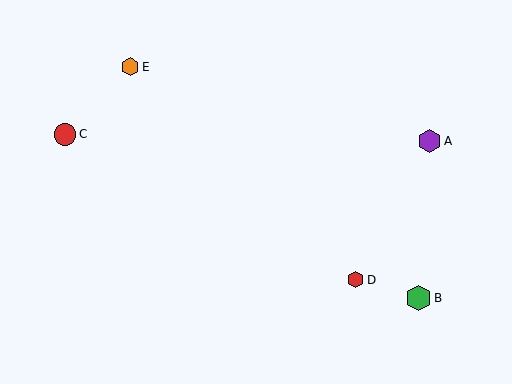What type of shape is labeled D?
Shape D is a red hexagon.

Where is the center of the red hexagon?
The center of the red hexagon is at (356, 280).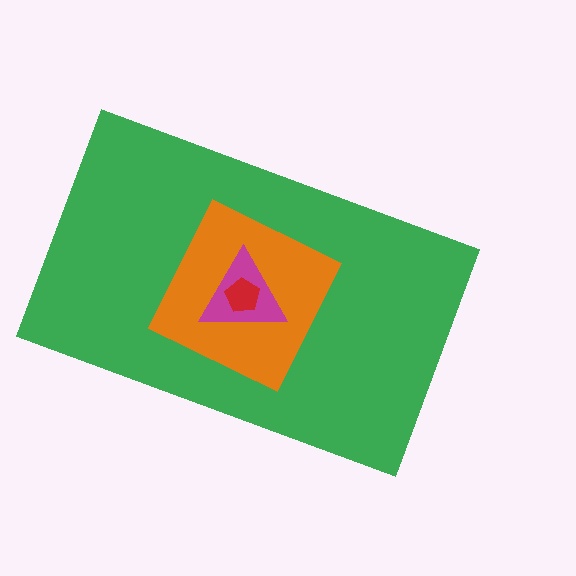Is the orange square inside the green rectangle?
Yes.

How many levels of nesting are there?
4.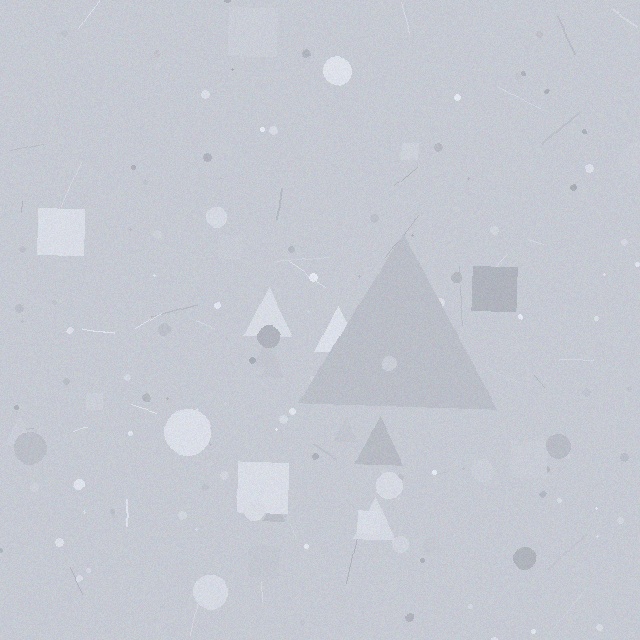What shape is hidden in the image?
A triangle is hidden in the image.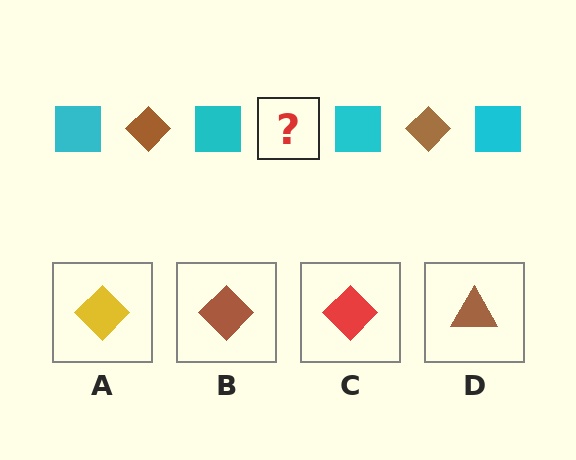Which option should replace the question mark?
Option B.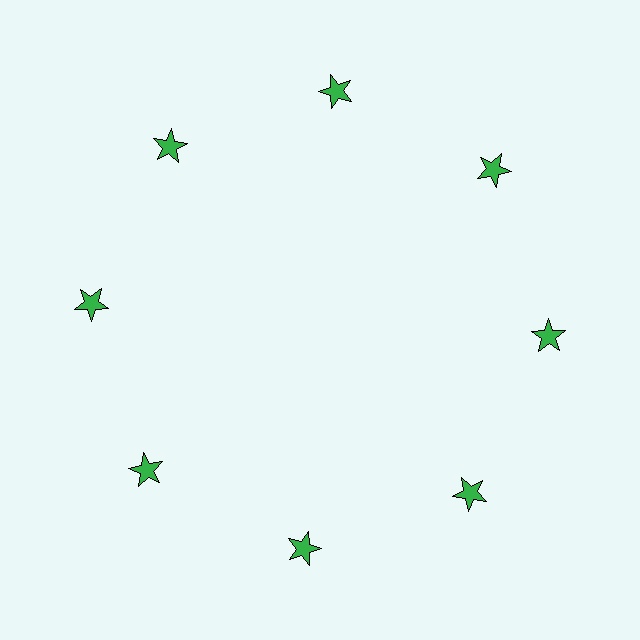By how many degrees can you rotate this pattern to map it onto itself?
The pattern maps onto itself every 45 degrees of rotation.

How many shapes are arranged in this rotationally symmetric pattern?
There are 8 shapes, arranged in 8 groups of 1.